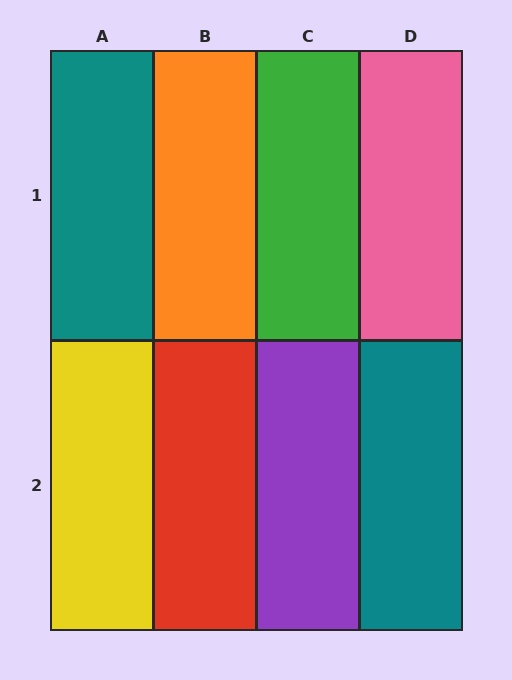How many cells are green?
1 cell is green.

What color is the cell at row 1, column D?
Pink.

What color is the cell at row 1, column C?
Green.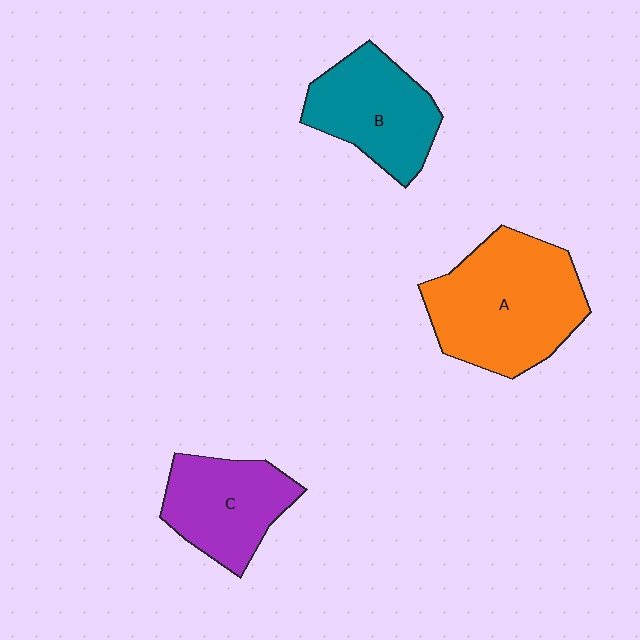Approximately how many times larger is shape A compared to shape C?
Approximately 1.6 times.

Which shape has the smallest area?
Shape C (purple).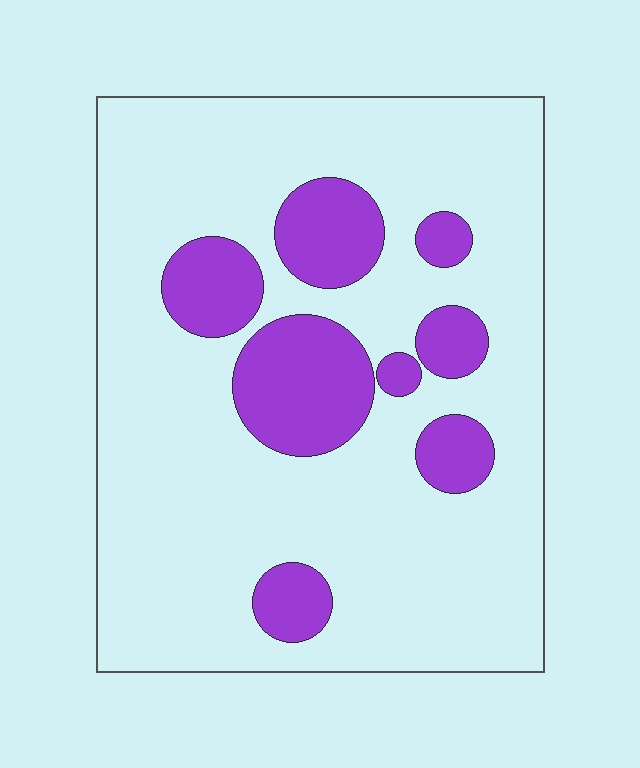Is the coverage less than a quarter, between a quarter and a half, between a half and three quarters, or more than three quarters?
Less than a quarter.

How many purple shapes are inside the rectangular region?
8.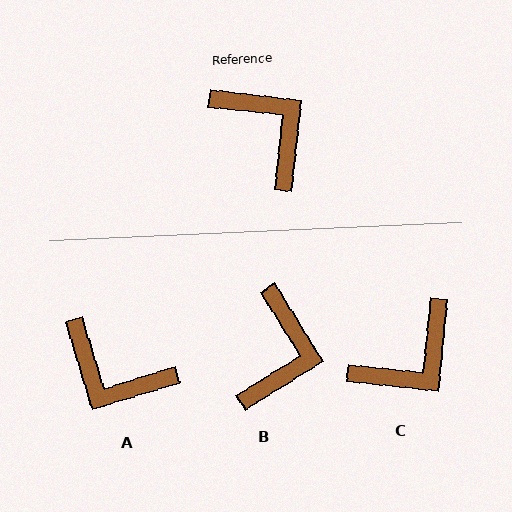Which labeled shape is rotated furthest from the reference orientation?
A, about 157 degrees away.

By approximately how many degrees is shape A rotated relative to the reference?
Approximately 157 degrees clockwise.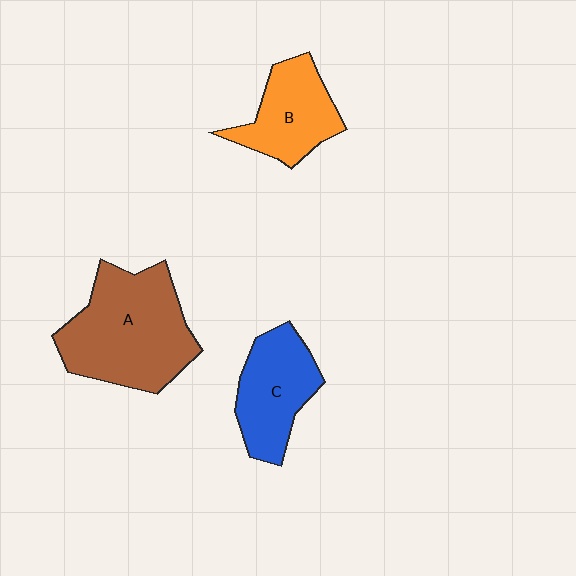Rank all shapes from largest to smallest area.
From largest to smallest: A (brown), C (blue), B (orange).